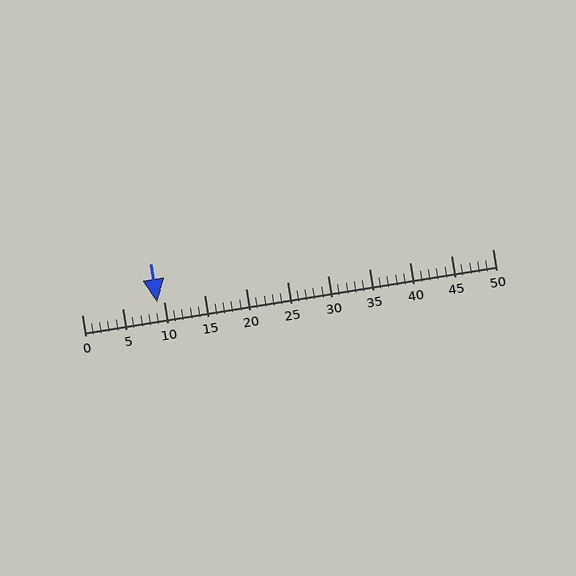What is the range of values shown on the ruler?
The ruler shows values from 0 to 50.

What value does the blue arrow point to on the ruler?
The blue arrow points to approximately 9.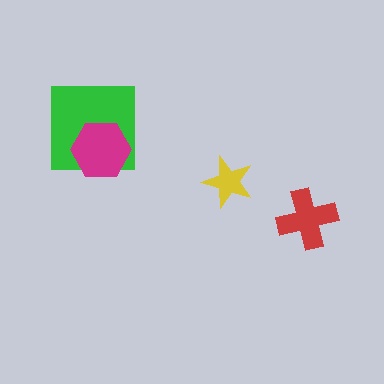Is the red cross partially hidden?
No, no other shape covers it.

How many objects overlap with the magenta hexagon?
1 object overlaps with the magenta hexagon.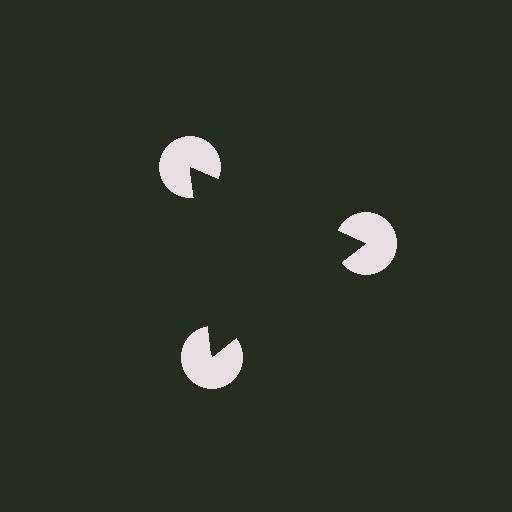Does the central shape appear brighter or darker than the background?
It typically appears slightly darker than the background, even though no actual brightness change is drawn.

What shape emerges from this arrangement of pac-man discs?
An illusory triangle — its edges are inferred from the aligned wedge cuts in the pac-man discs, not physically drawn.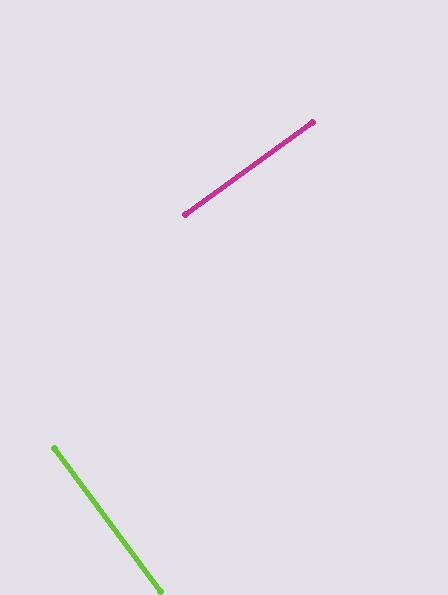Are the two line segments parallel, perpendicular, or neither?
Perpendicular — they meet at approximately 90°.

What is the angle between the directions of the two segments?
Approximately 90 degrees.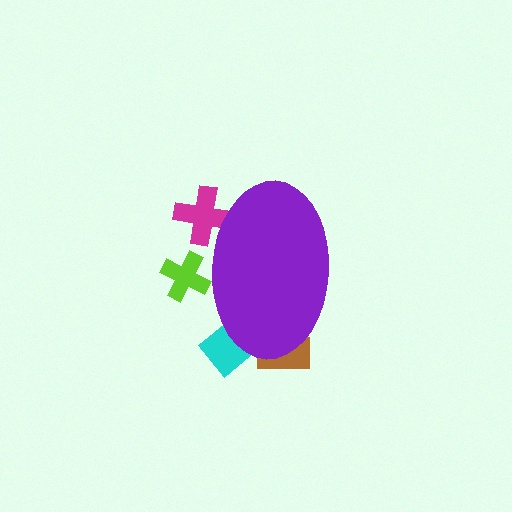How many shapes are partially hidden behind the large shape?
4 shapes are partially hidden.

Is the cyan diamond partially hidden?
Yes, the cyan diamond is partially hidden behind the purple ellipse.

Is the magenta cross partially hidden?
Yes, the magenta cross is partially hidden behind the purple ellipse.